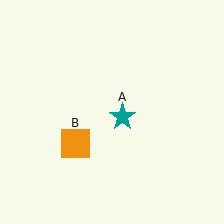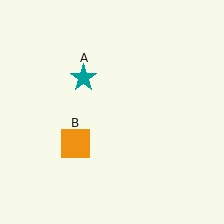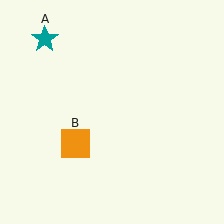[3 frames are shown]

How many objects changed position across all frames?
1 object changed position: teal star (object A).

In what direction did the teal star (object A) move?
The teal star (object A) moved up and to the left.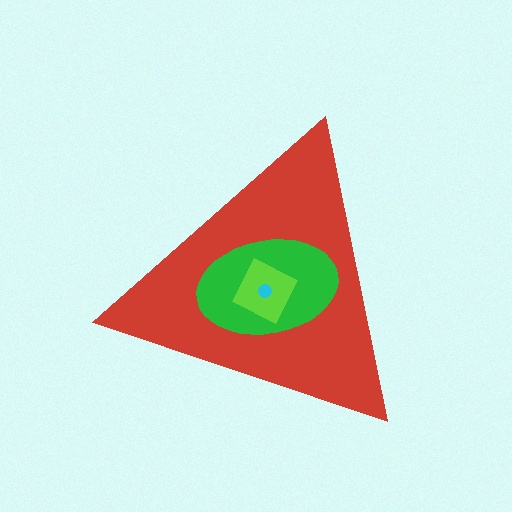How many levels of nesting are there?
4.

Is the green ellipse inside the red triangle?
Yes.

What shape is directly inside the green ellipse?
The lime square.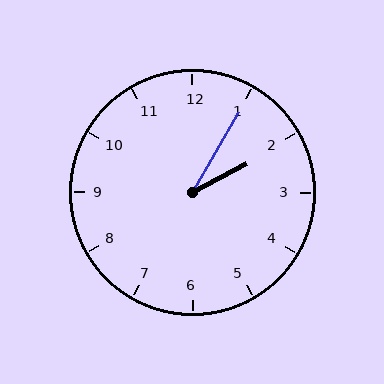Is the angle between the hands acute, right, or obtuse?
It is acute.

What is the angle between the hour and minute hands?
Approximately 32 degrees.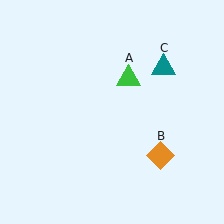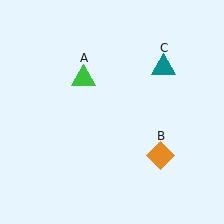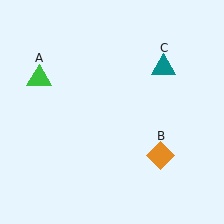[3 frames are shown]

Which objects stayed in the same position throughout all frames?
Orange diamond (object B) and teal triangle (object C) remained stationary.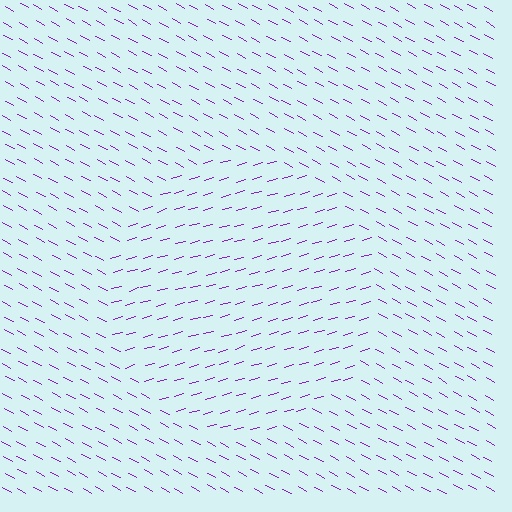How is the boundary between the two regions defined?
The boundary is defined purely by a change in line orientation (approximately 45 degrees difference). All lines are the same color and thickness.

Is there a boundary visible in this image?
Yes, there is a texture boundary formed by a change in line orientation.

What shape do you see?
I see a circle.